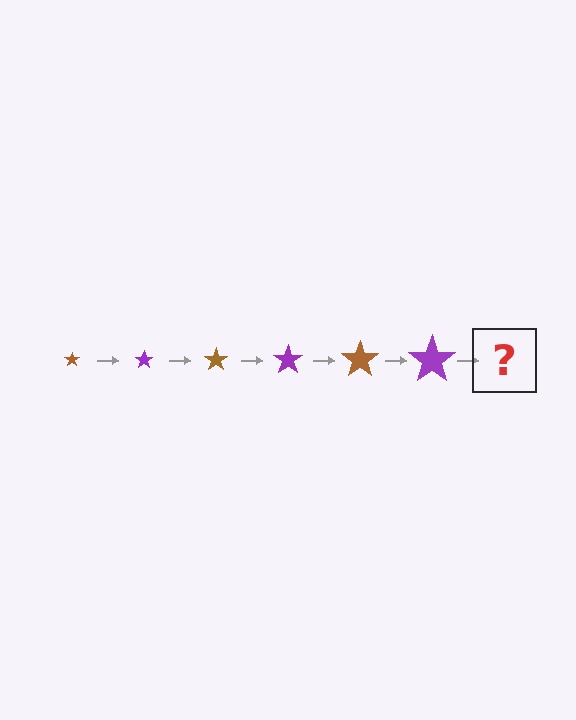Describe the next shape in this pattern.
It should be a brown star, larger than the previous one.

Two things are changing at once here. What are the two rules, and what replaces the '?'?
The two rules are that the star grows larger each step and the color cycles through brown and purple. The '?' should be a brown star, larger than the previous one.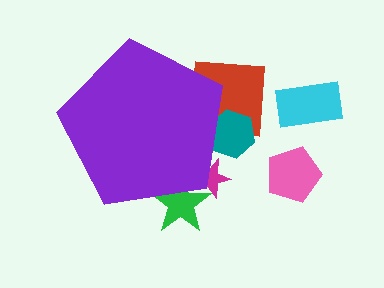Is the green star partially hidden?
Yes, the green star is partially hidden behind the purple pentagon.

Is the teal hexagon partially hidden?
Yes, the teal hexagon is partially hidden behind the purple pentagon.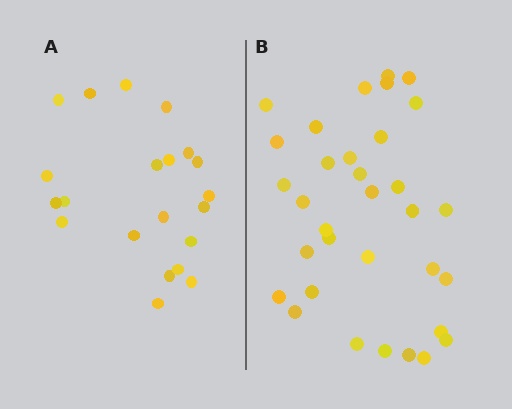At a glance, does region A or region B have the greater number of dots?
Region B (the right region) has more dots.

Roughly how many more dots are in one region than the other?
Region B has roughly 12 or so more dots than region A.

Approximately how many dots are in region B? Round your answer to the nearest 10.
About 30 dots. (The exact count is 33, which rounds to 30.)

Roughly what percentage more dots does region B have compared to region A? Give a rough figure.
About 55% more.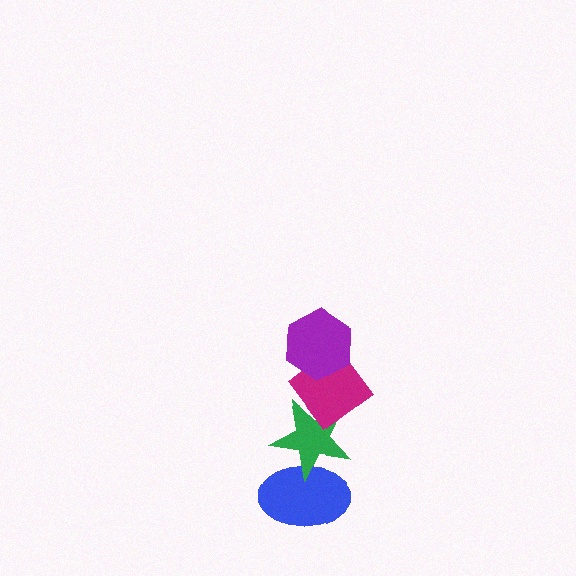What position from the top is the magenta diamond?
The magenta diamond is 2nd from the top.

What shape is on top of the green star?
The magenta diamond is on top of the green star.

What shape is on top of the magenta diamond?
The purple hexagon is on top of the magenta diamond.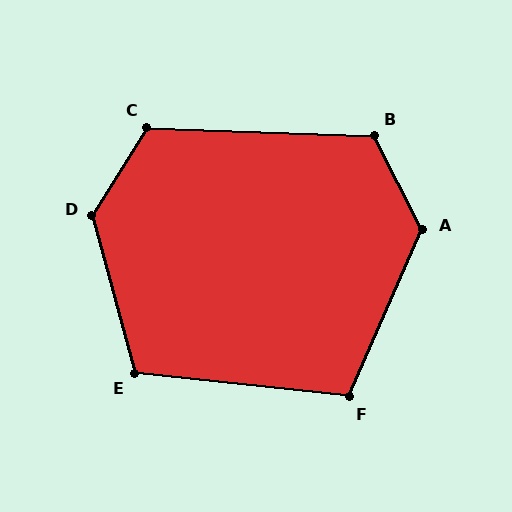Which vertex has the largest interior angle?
D, at approximately 133 degrees.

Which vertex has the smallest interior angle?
F, at approximately 107 degrees.